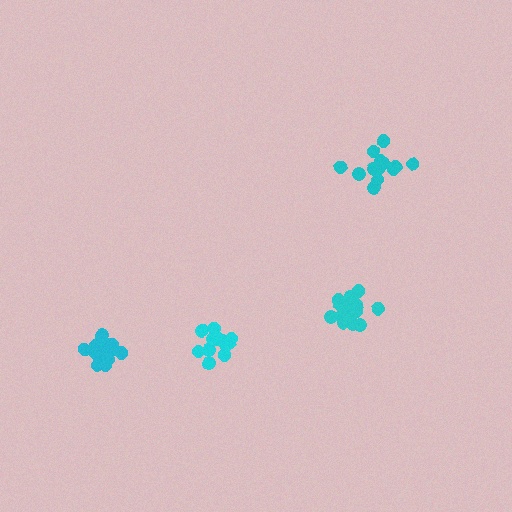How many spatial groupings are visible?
There are 4 spatial groupings.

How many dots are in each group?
Group 1: 13 dots, Group 2: 17 dots, Group 3: 13 dots, Group 4: 17 dots (60 total).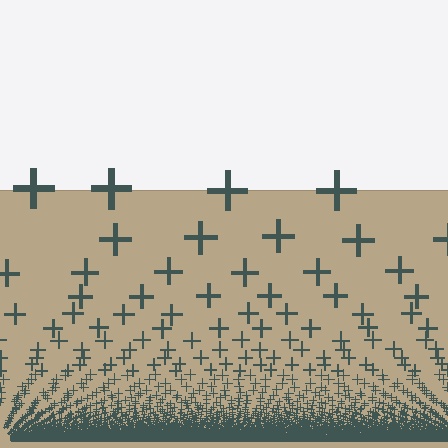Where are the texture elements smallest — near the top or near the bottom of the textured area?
Near the bottom.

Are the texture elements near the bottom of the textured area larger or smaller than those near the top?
Smaller. The gradient is inverted — elements near the bottom are smaller and denser.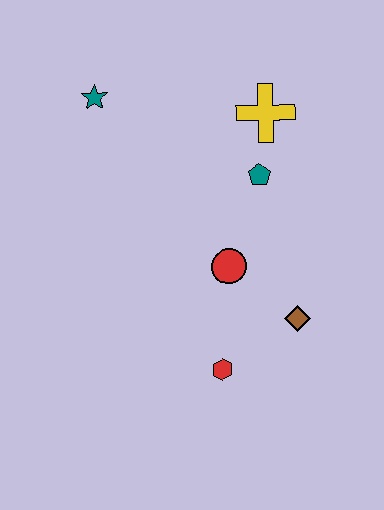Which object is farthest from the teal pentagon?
The red hexagon is farthest from the teal pentagon.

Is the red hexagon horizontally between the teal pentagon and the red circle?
No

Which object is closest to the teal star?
The yellow cross is closest to the teal star.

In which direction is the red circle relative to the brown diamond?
The red circle is to the left of the brown diamond.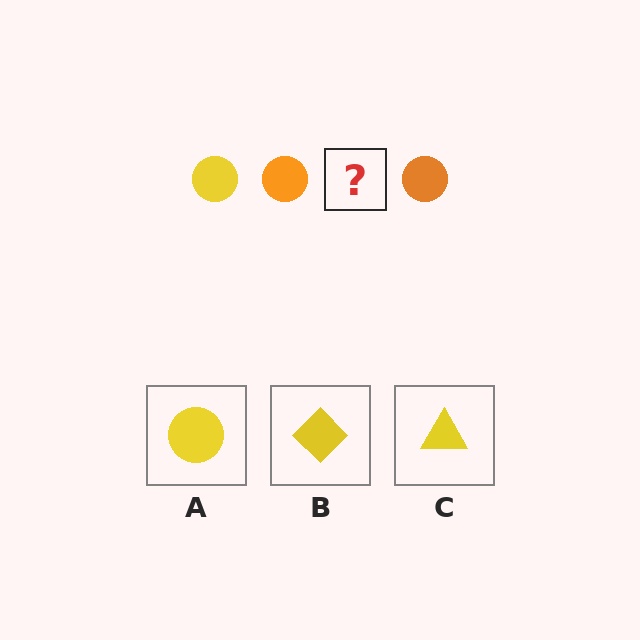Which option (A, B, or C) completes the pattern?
A.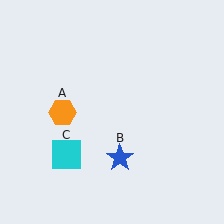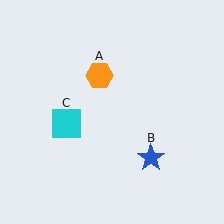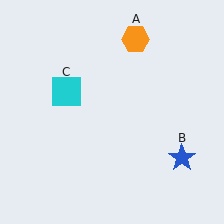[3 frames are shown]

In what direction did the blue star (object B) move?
The blue star (object B) moved right.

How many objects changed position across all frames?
3 objects changed position: orange hexagon (object A), blue star (object B), cyan square (object C).